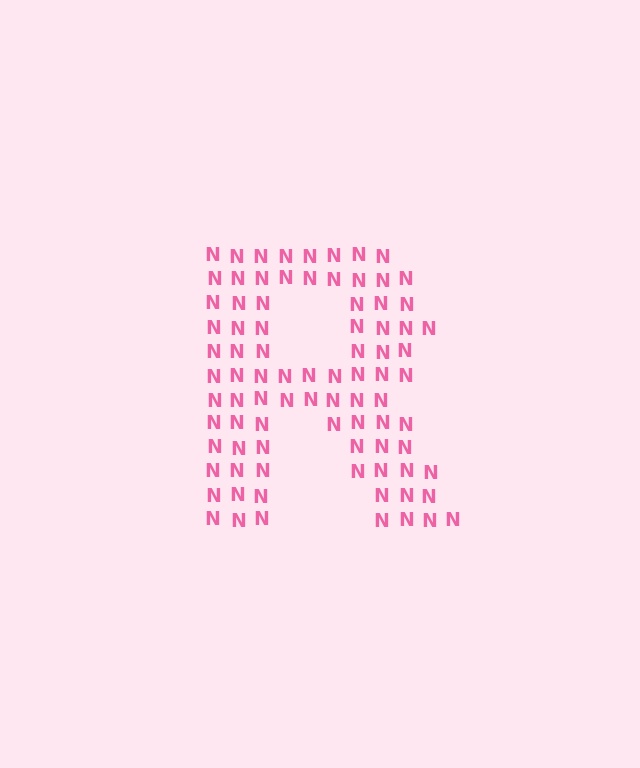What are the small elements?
The small elements are letter N's.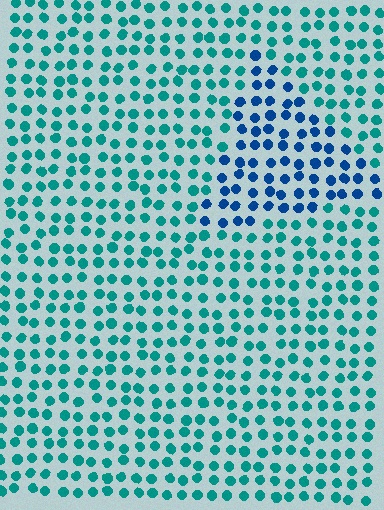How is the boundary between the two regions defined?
The boundary is defined purely by a slight shift in hue (about 38 degrees). Spacing, size, and orientation are identical on both sides.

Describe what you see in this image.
The image is filled with small teal elements in a uniform arrangement. A triangle-shaped region is visible where the elements are tinted to a slightly different hue, forming a subtle color boundary.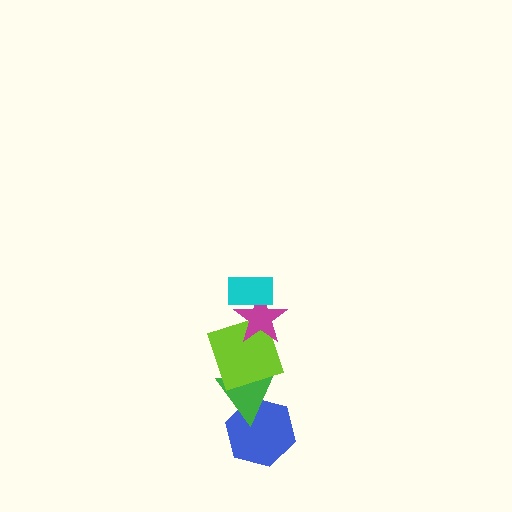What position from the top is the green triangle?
The green triangle is 4th from the top.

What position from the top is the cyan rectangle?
The cyan rectangle is 1st from the top.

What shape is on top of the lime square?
The magenta star is on top of the lime square.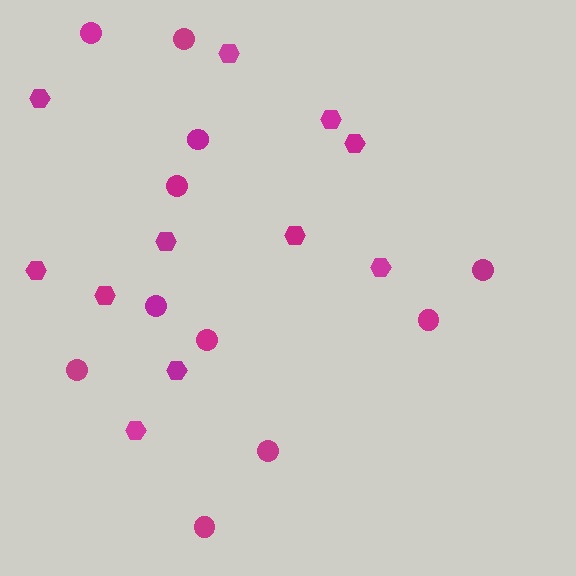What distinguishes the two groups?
There are 2 groups: one group of hexagons (11) and one group of circles (11).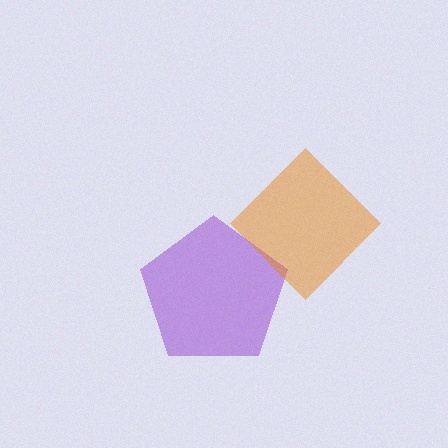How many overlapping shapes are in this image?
There are 2 overlapping shapes in the image.